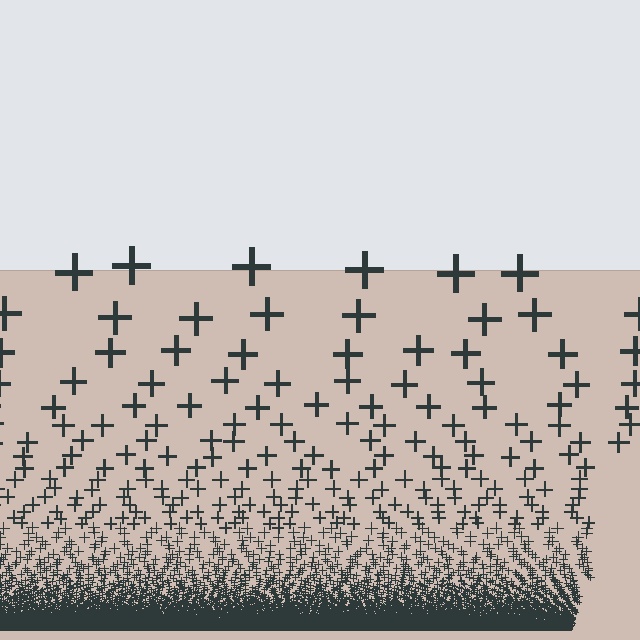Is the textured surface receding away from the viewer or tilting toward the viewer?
The surface appears to tilt toward the viewer. Texture elements get larger and sparser toward the top.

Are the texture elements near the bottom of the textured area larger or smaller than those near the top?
Smaller. The gradient is inverted — elements near the bottom are smaller and denser.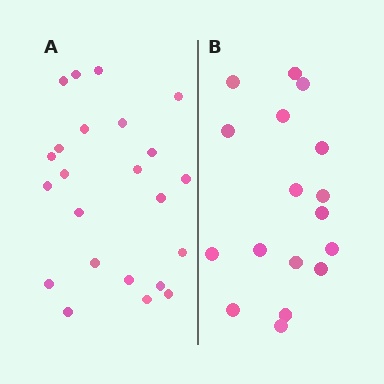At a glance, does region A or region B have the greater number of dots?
Region A (the left region) has more dots.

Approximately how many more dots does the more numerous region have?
Region A has about 6 more dots than region B.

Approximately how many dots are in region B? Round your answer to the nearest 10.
About 20 dots. (The exact count is 17, which rounds to 20.)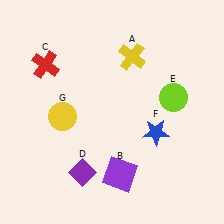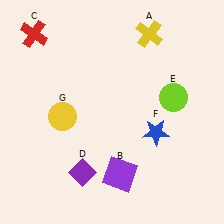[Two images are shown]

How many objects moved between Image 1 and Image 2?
2 objects moved between the two images.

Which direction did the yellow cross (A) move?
The yellow cross (A) moved up.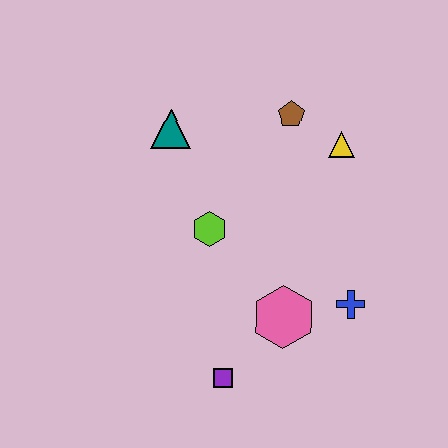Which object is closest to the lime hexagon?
The teal triangle is closest to the lime hexagon.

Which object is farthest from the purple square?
The brown pentagon is farthest from the purple square.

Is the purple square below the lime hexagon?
Yes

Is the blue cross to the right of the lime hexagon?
Yes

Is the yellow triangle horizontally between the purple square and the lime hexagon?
No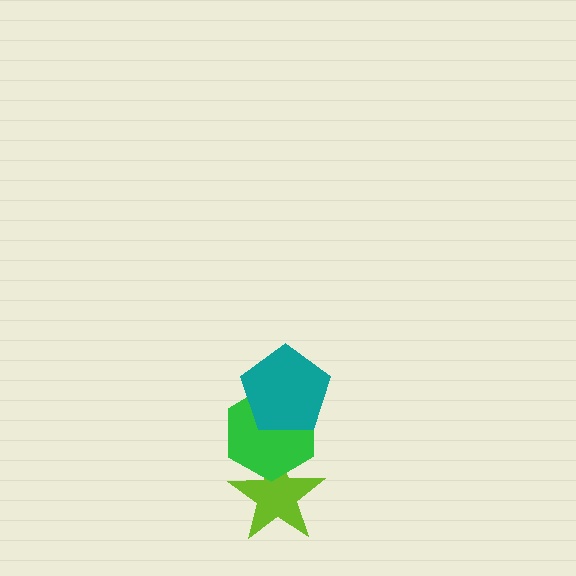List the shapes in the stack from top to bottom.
From top to bottom: the teal pentagon, the green hexagon, the lime star.